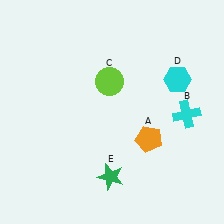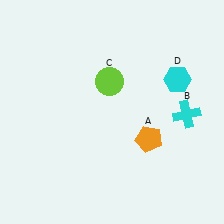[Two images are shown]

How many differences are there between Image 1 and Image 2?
There is 1 difference between the two images.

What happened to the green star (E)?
The green star (E) was removed in Image 2. It was in the bottom-left area of Image 1.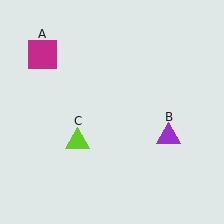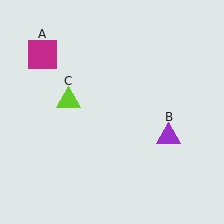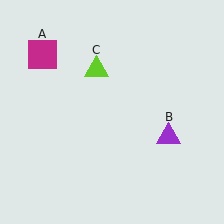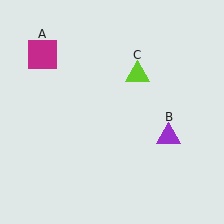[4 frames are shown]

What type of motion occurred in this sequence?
The lime triangle (object C) rotated clockwise around the center of the scene.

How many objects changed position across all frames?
1 object changed position: lime triangle (object C).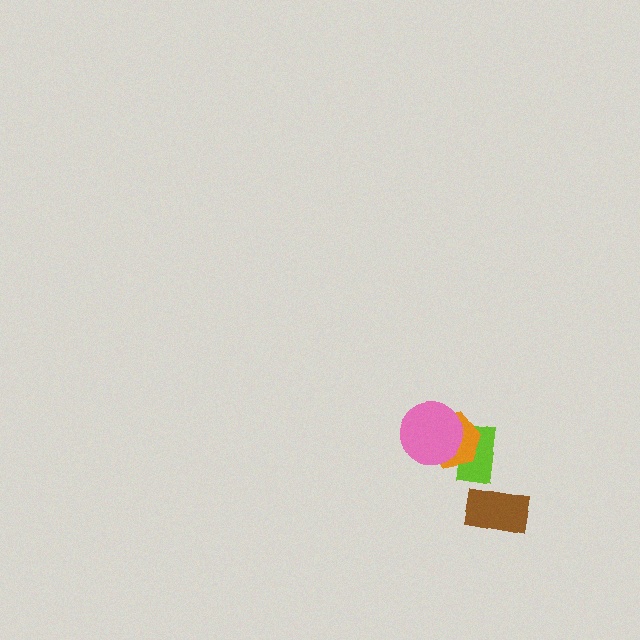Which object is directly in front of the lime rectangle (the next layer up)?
The orange hexagon is directly in front of the lime rectangle.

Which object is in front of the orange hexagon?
The pink circle is in front of the orange hexagon.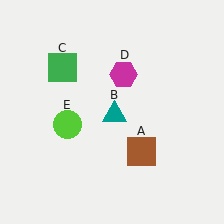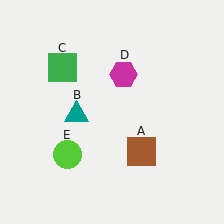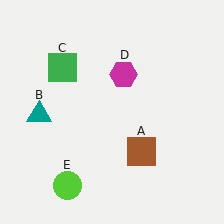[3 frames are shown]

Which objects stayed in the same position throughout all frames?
Brown square (object A) and green square (object C) and magenta hexagon (object D) remained stationary.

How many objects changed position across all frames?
2 objects changed position: teal triangle (object B), lime circle (object E).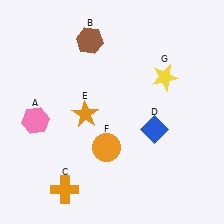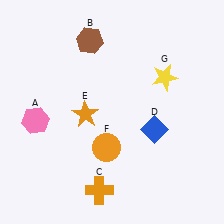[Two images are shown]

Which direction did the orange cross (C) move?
The orange cross (C) moved right.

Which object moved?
The orange cross (C) moved right.